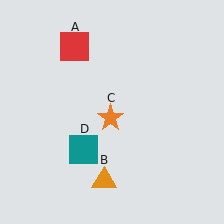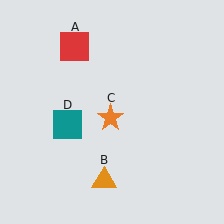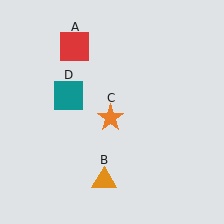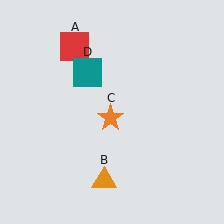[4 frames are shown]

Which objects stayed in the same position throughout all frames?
Red square (object A) and orange triangle (object B) and orange star (object C) remained stationary.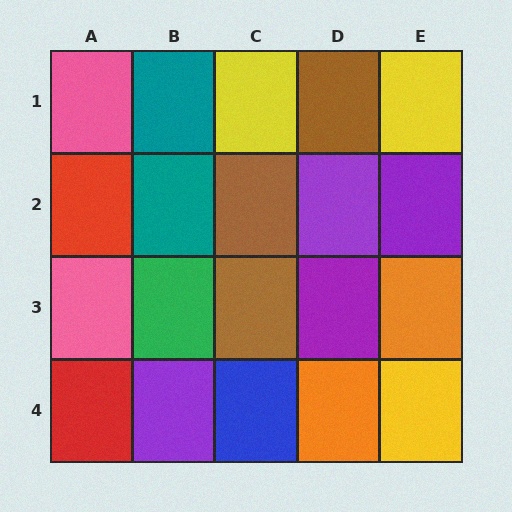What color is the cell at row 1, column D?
Brown.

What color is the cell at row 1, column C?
Yellow.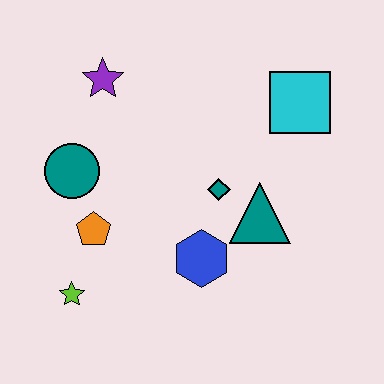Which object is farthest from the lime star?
The cyan square is farthest from the lime star.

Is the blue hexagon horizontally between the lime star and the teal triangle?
Yes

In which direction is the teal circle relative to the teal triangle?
The teal circle is to the left of the teal triangle.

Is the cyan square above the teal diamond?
Yes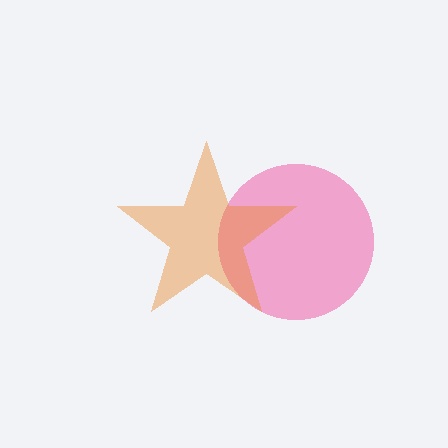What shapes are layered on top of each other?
The layered shapes are: a pink circle, an orange star.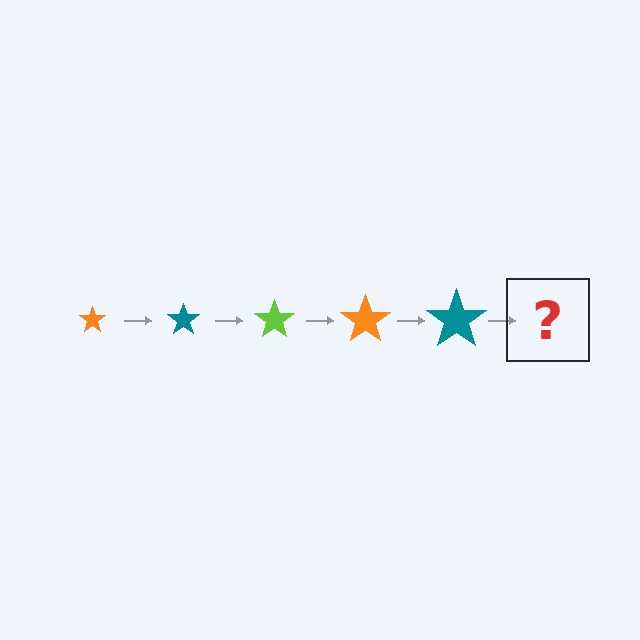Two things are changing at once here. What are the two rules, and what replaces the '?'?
The two rules are that the star grows larger each step and the color cycles through orange, teal, and lime. The '?' should be a lime star, larger than the previous one.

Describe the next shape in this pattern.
It should be a lime star, larger than the previous one.